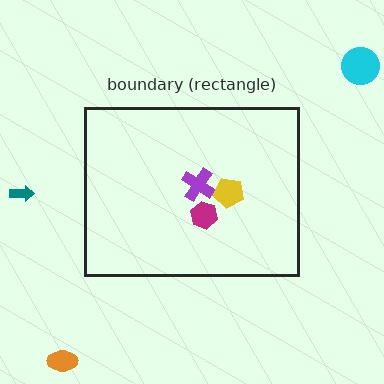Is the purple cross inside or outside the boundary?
Inside.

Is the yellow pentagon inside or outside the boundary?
Inside.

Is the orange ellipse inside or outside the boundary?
Outside.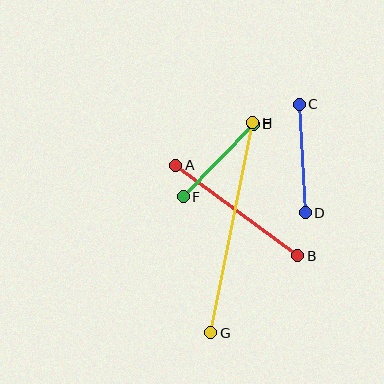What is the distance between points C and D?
The distance is approximately 109 pixels.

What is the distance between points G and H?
The distance is approximately 214 pixels.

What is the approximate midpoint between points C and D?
The midpoint is at approximately (302, 158) pixels.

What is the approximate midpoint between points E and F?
The midpoint is at approximately (218, 160) pixels.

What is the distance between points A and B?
The distance is approximately 152 pixels.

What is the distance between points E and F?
The distance is approximately 101 pixels.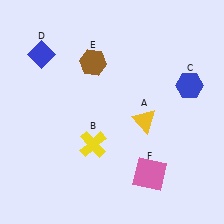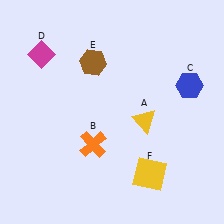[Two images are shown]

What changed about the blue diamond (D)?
In Image 1, D is blue. In Image 2, it changed to magenta.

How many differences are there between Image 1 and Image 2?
There are 3 differences between the two images.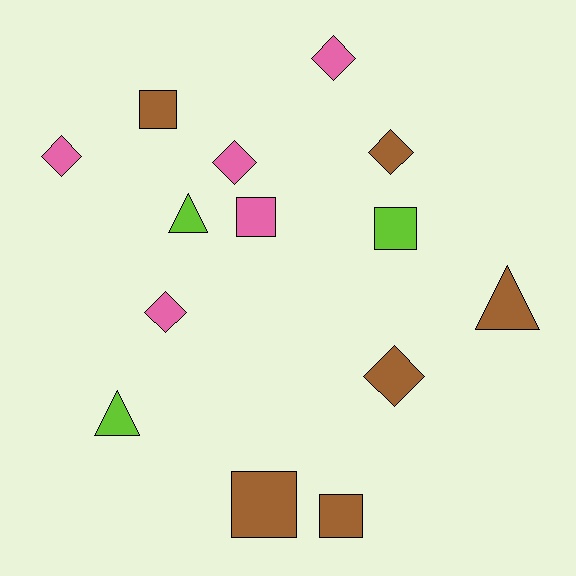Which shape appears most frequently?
Diamond, with 6 objects.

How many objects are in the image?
There are 14 objects.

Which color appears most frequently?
Brown, with 6 objects.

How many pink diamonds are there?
There are 4 pink diamonds.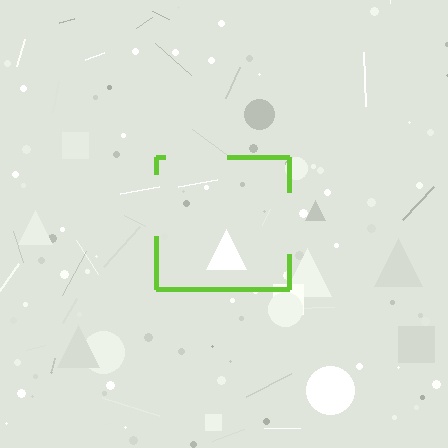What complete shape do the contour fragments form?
The contour fragments form a square.